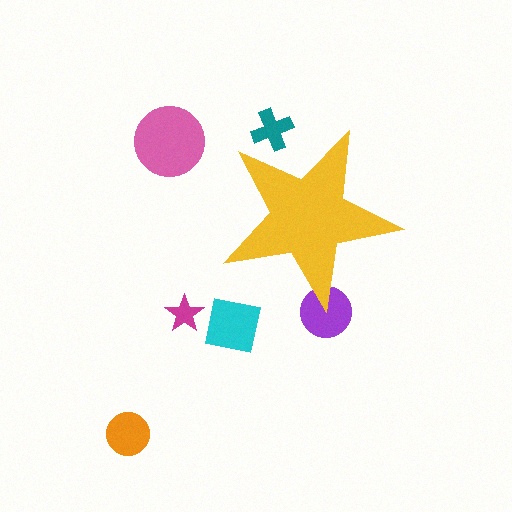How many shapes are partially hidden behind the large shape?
2 shapes are partially hidden.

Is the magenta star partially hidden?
No, the magenta star is fully visible.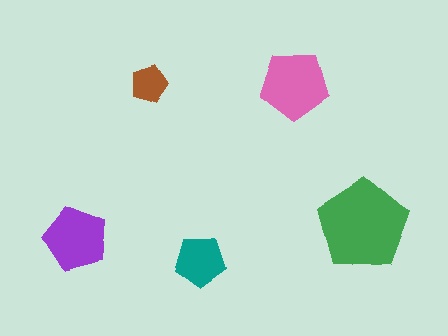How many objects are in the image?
There are 5 objects in the image.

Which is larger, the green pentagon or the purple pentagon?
The green one.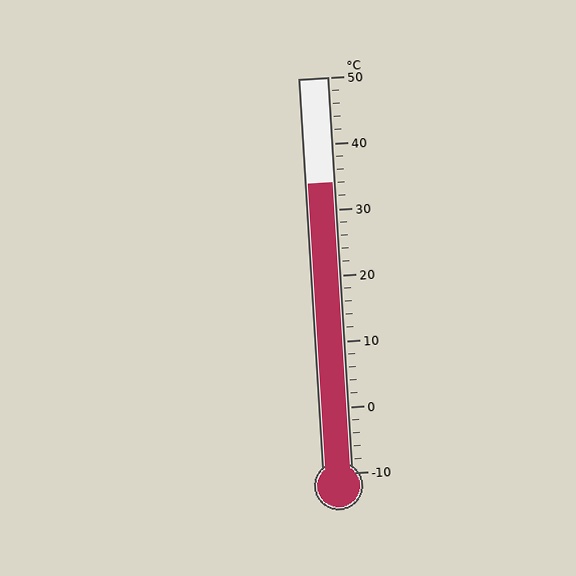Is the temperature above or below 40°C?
The temperature is below 40°C.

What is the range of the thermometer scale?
The thermometer scale ranges from -10°C to 50°C.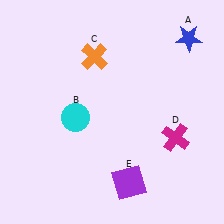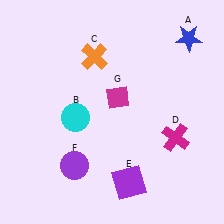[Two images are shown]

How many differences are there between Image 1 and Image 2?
There are 2 differences between the two images.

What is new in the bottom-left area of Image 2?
A purple circle (F) was added in the bottom-left area of Image 2.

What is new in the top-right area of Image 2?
A magenta diamond (G) was added in the top-right area of Image 2.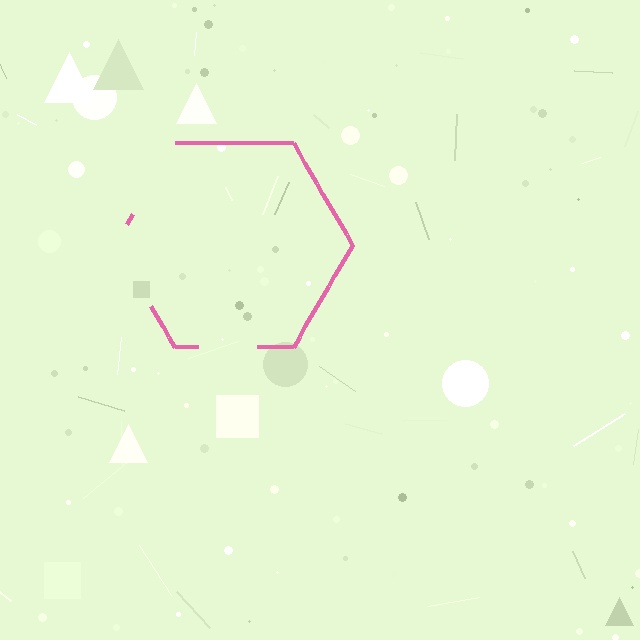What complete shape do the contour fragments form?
The contour fragments form a hexagon.